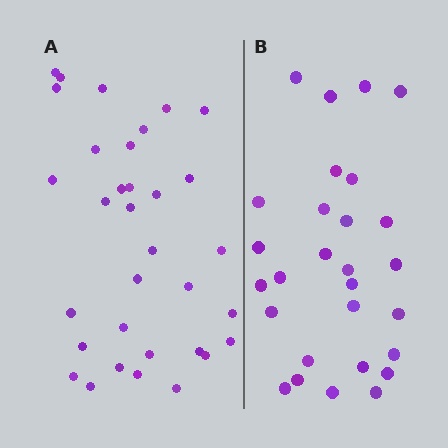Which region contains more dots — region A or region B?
Region A (the left region) has more dots.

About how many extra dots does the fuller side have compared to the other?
Region A has about 5 more dots than region B.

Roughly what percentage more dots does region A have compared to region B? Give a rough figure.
About 20% more.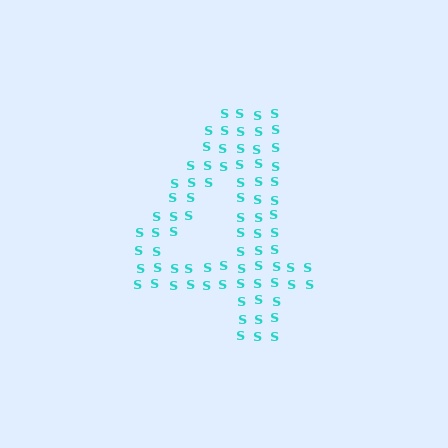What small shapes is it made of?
It is made of small letter S's.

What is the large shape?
The large shape is the digit 4.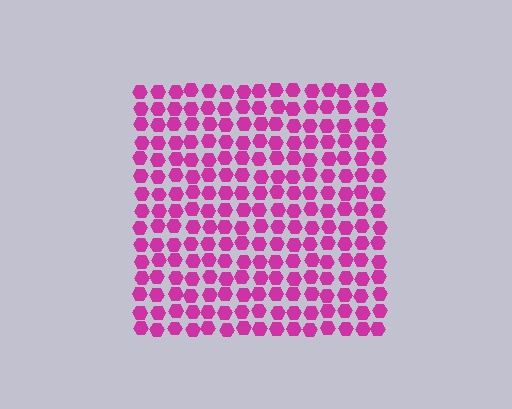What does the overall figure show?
The overall figure shows a square.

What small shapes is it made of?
It is made of small hexagons.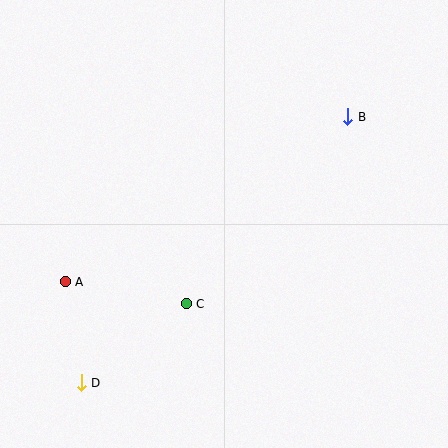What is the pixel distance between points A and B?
The distance between A and B is 327 pixels.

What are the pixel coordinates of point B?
Point B is at (348, 117).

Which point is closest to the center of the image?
Point C at (186, 304) is closest to the center.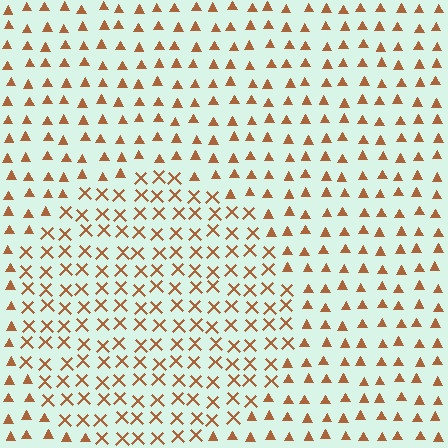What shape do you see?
I see a circle.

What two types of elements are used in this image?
The image uses X marks inside the circle region and triangles outside it.